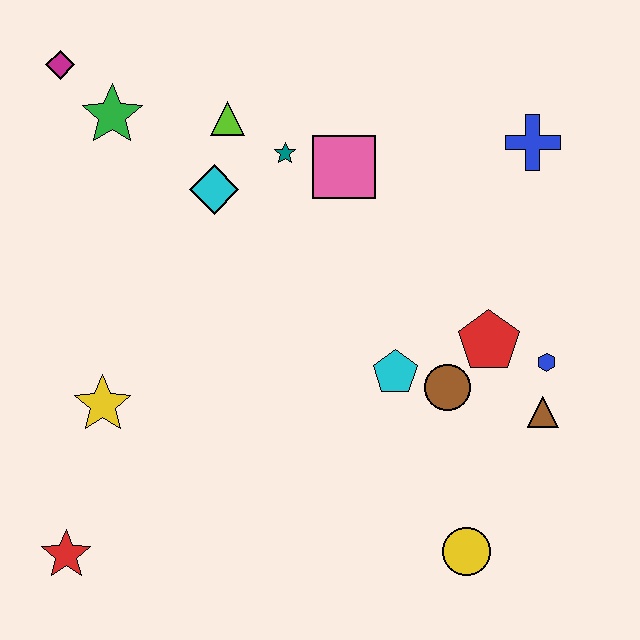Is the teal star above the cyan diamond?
Yes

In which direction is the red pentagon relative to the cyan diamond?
The red pentagon is to the right of the cyan diamond.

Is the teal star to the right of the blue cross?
No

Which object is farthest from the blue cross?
The red star is farthest from the blue cross.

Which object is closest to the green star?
The magenta diamond is closest to the green star.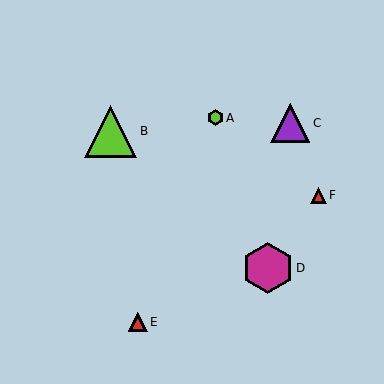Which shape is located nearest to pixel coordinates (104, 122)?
The lime triangle (labeled B) at (111, 131) is nearest to that location.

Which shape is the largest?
The lime triangle (labeled B) is the largest.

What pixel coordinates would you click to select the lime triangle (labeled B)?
Click at (111, 131) to select the lime triangle B.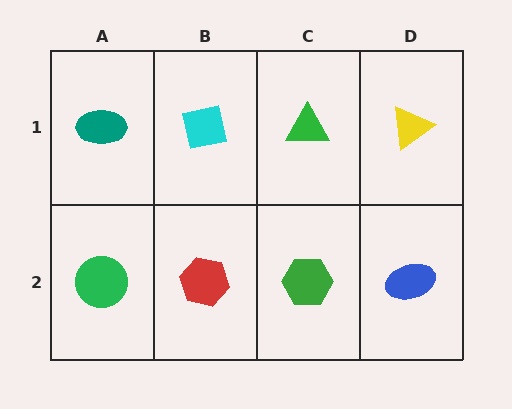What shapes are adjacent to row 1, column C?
A green hexagon (row 2, column C), a cyan square (row 1, column B), a yellow triangle (row 1, column D).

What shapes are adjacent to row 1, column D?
A blue ellipse (row 2, column D), a green triangle (row 1, column C).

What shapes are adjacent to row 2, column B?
A cyan square (row 1, column B), a green circle (row 2, column A), a green hexagon (row 2, column C).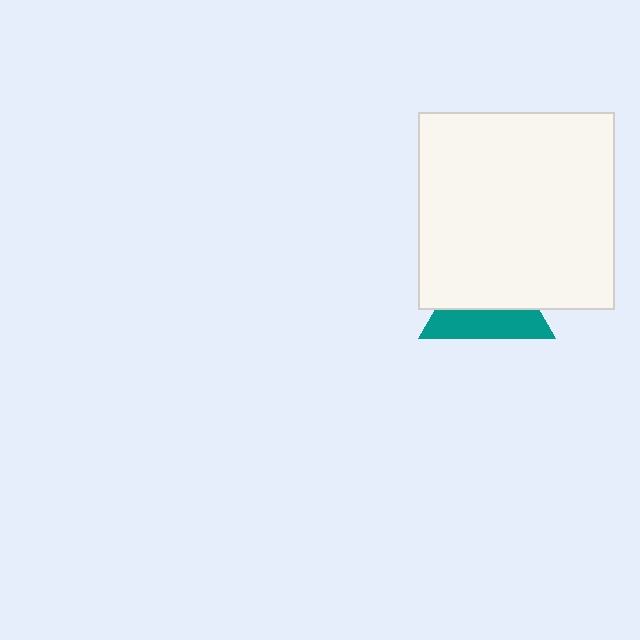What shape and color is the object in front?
The object in front is a white square.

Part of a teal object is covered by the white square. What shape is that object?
It is a triangle.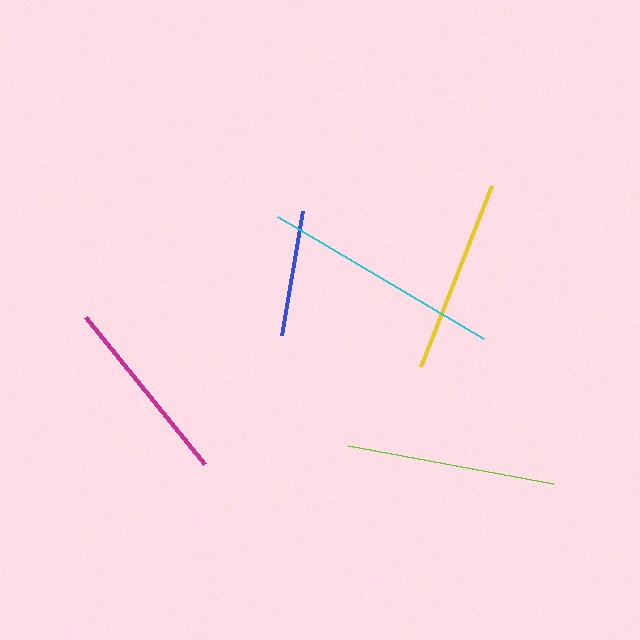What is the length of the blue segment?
The blue segment is approximately 125 pixels long.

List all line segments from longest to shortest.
From longest to shortest: cyan, lime, yellow, magenta, blue.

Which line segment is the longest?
The cyan line is the longest at approximately 240 pixels.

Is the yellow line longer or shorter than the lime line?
The lime line is longer than the yellow line.